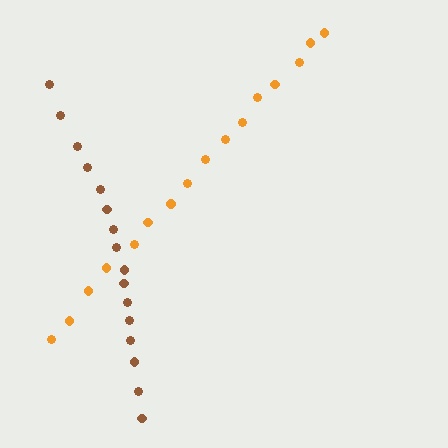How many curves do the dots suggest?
There are 2 distinct paths.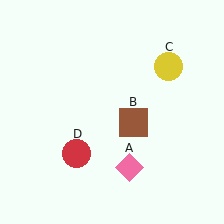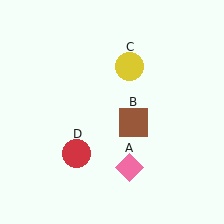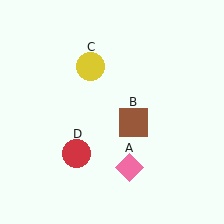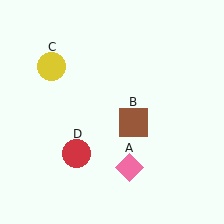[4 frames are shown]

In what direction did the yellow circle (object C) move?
The yellow circle (object C) moved left.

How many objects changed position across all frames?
1 object changed position: yellow circle (object C).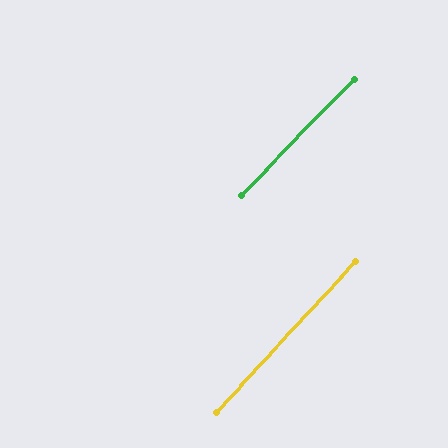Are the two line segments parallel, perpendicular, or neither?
Parallel — their directions differ by only 1.6°.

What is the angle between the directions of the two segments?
Approximately 2 degrees.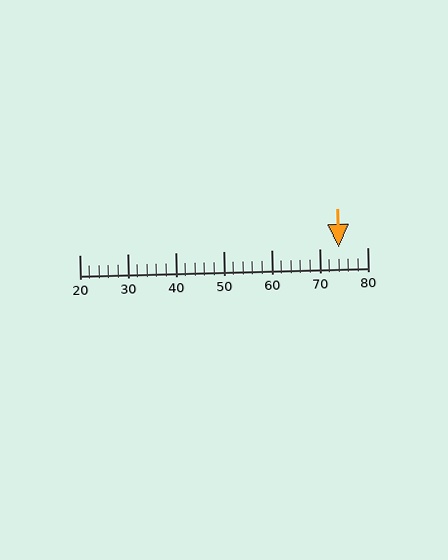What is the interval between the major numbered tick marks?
The major tick marks are spaced 10 units apart.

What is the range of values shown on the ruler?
The ruler shows values from 20 to 80.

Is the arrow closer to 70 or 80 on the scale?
The arrow is closer to 70.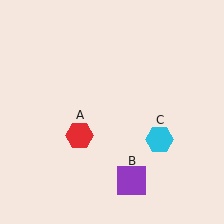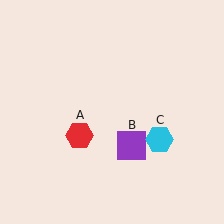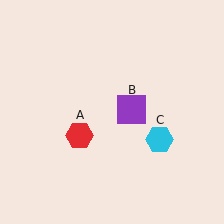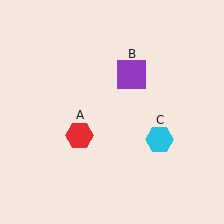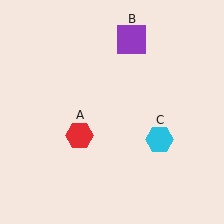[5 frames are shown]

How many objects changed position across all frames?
1 object changed position: purple square (object B).